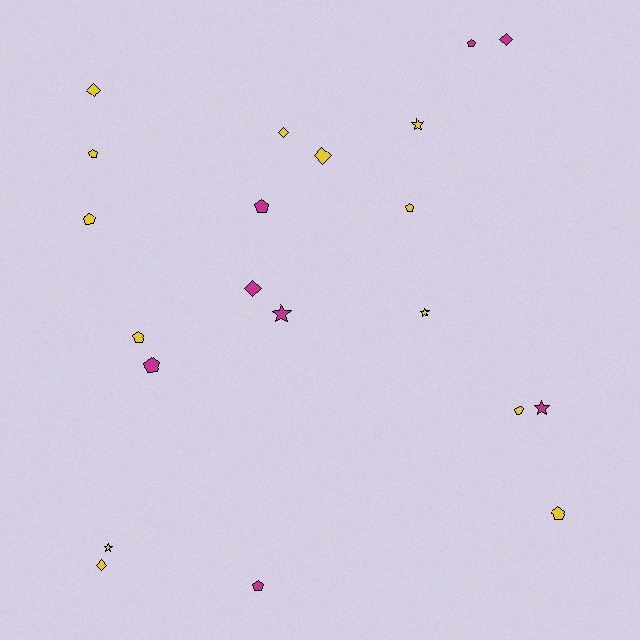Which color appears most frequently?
Yellow, with 13 objects.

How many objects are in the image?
There are 21 objects.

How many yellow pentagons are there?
There are 6 yellow pentagons.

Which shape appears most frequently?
Pentagon, with 10 objects.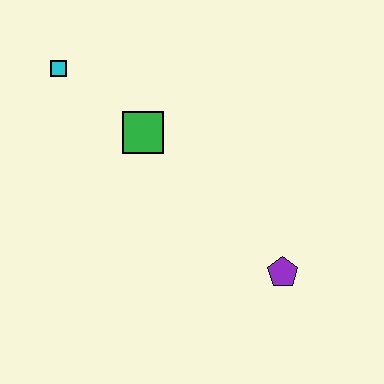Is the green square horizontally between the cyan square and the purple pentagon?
Yes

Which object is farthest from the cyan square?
The purple pentagon is farthest from the cyan square.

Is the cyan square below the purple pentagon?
No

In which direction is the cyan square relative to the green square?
The cyan square is to the left of the green square.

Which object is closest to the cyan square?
The green square is closest to the cyan square.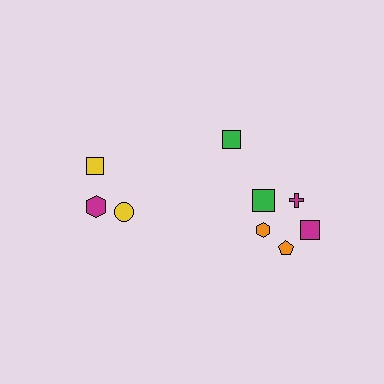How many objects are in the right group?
There are 6 objects.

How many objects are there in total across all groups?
There are 9 objects.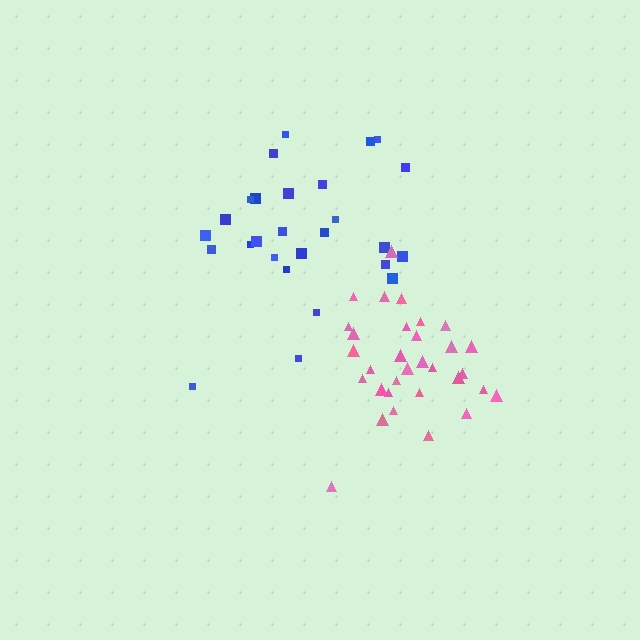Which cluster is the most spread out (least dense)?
Blue.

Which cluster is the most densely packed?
Pink.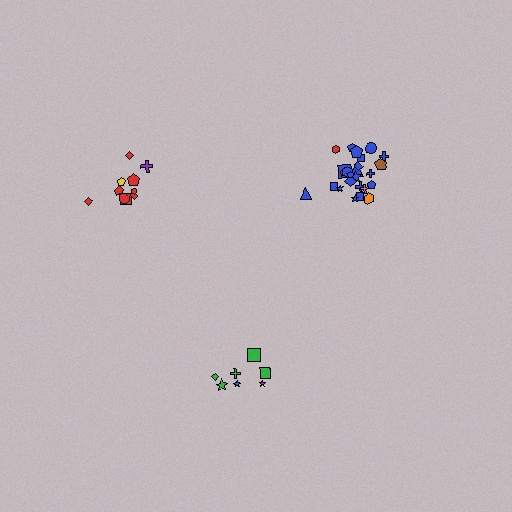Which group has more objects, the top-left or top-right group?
The top-right group.